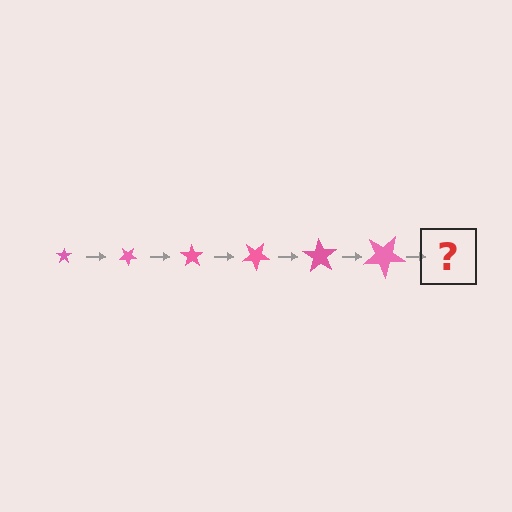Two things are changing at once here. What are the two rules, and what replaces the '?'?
The two rules are that the star grows larger each step and it rotates 35 degrees each step. The '?' should be a star, larger than the previous one and rotated 210 degrees from the start.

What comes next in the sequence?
The next element should be a star, larger than the previous one and rotated 210 degrees from the start.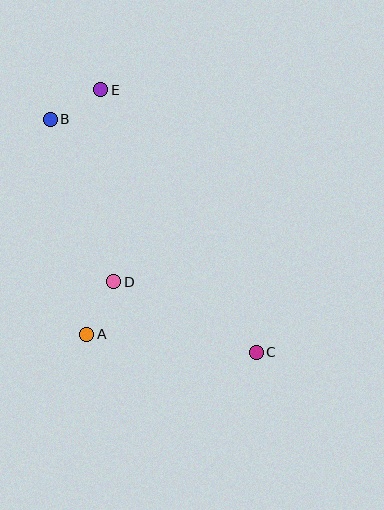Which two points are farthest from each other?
Points B and C are farthest from each other.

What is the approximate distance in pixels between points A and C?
The distance between A and C is approximately 170 pixels.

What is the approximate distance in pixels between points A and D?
The distance between A and D is approximately 59 pixels.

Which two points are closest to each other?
Points B and E are closest to each other.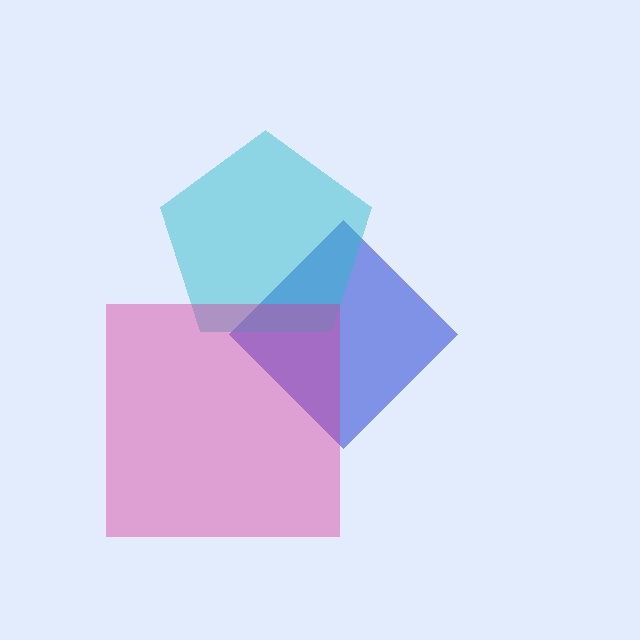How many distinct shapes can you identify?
There are 3 distinct shapes: a blue diamond, a cyan pentagon, a magenta square.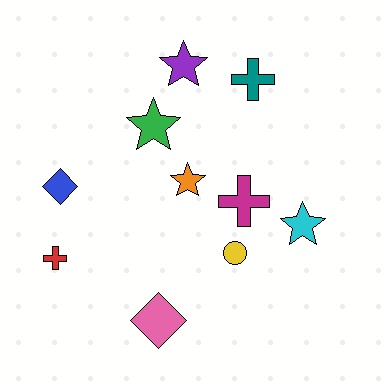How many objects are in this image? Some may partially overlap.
There are 10 objects.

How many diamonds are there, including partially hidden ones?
There are 2 diamonds.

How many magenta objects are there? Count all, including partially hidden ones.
There is 1 magenta object.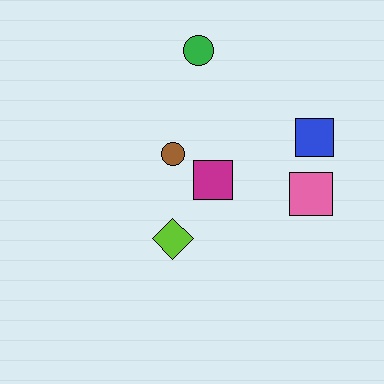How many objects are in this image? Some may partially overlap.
There are 6 objects.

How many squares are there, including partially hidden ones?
There are 3 squares.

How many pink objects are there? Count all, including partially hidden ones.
There is 1 pink object.